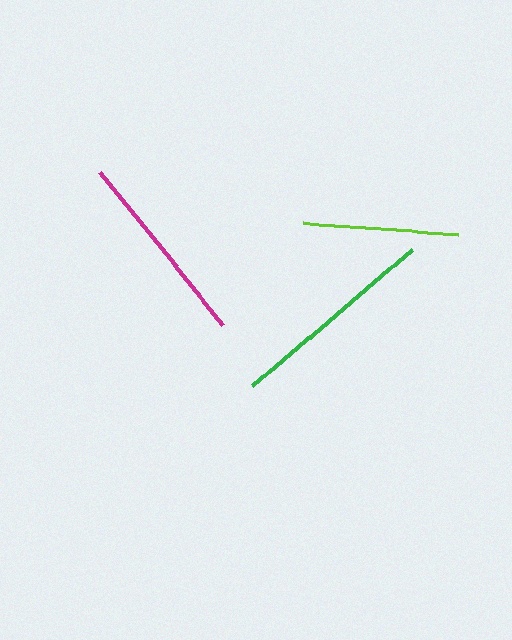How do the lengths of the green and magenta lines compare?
The green and magenta lines are approximately the same length.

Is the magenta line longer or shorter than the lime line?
The magenta line is longer than the lime line.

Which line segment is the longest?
The green line is the longest at approximately 209 pixels.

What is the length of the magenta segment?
The magenta segment is approximately 196 pixels long.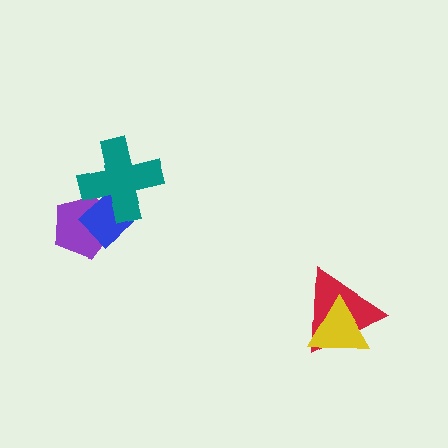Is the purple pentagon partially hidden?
Yes, it is partially covered by another shape.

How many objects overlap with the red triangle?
1 object overlaps with the red triangle.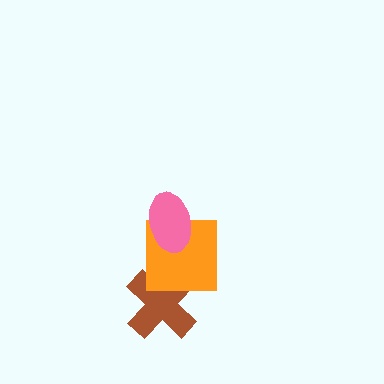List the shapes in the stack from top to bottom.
From top to bottom: the pink ellipse, the orange square, the brown cross.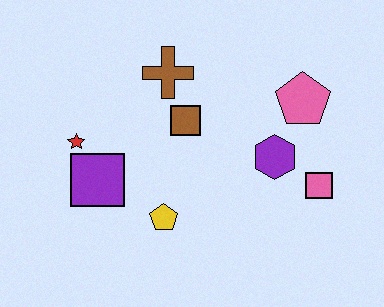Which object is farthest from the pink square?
The red star is farthest from the pink square.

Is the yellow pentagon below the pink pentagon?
Yes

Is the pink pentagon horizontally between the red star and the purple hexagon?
No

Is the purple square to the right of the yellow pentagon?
No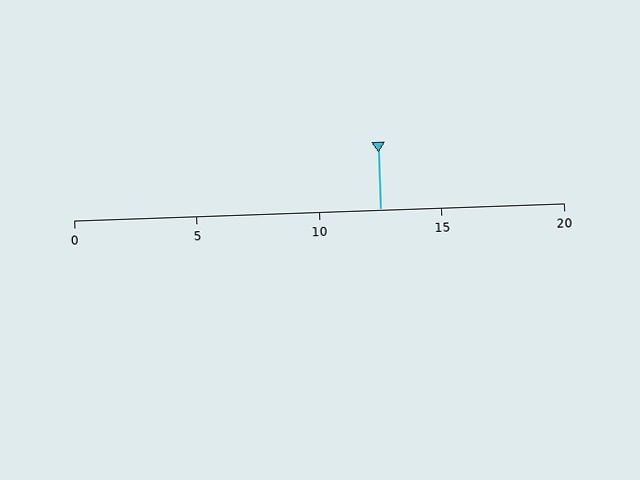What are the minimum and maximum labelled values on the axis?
The axis runs from 0 to 20.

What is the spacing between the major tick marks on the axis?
The major ticks are spaced 5 apart.